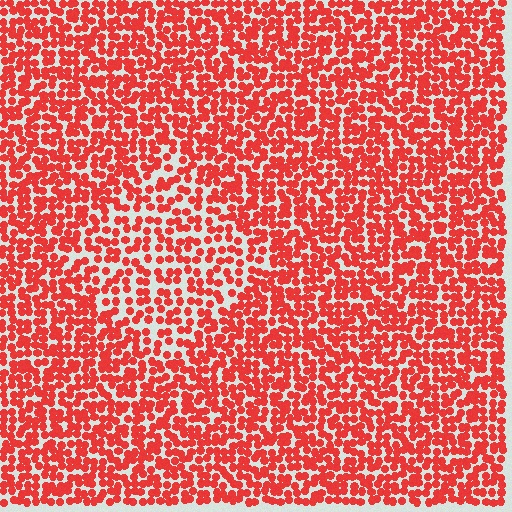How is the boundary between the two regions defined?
The boundary is defined by a change in element density (approximately 1.6x ratio). All elements are the same color, size, and shape.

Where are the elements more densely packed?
The elements are more densely packed outside the diamond boundary.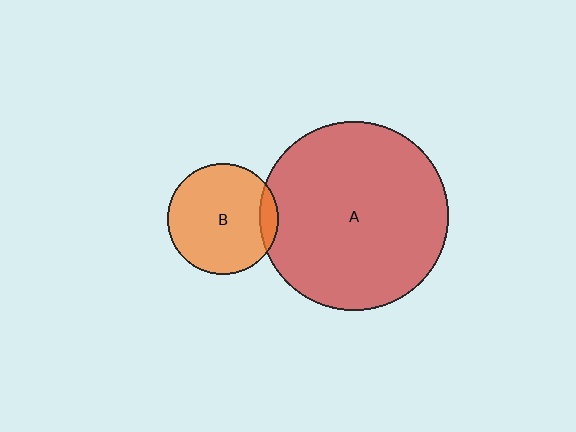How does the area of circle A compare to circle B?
Approximately 2.9 times.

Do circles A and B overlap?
Yes.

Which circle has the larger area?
Circle A (red).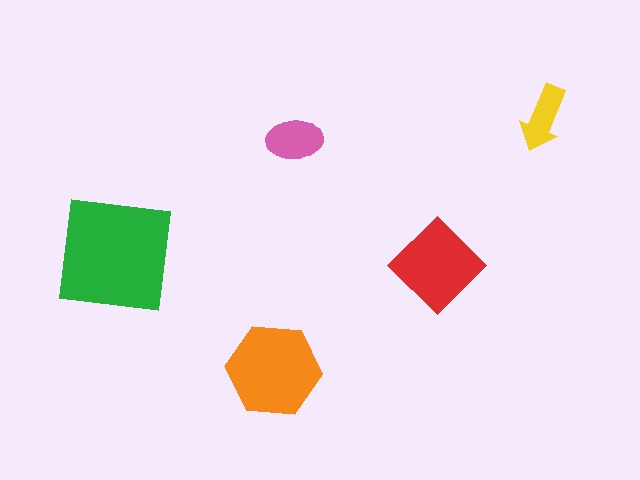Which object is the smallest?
The yellow arrow.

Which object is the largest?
The green square.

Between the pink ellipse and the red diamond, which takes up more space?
The red diamond.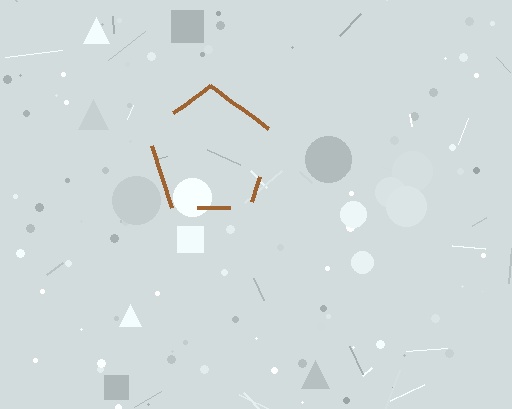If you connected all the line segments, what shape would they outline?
They would outline a pentagon.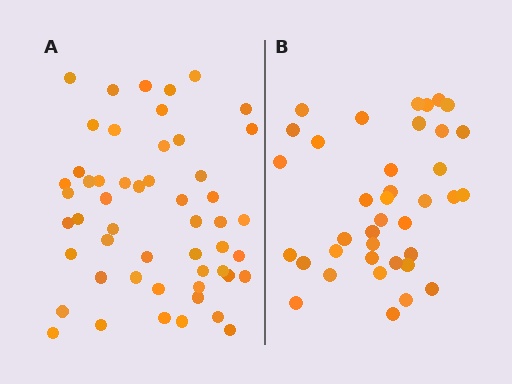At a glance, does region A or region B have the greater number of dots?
Region A (the left region) has more dots.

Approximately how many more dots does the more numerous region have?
Region A has approximately 15 more dots than region B.